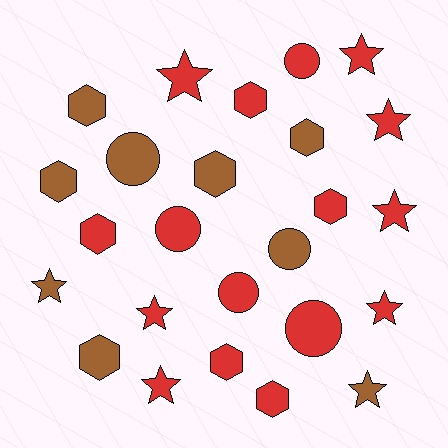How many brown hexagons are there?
There are 5 brown hexagons.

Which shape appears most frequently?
Hexagon, with 10 objects.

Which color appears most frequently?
Red, with 16 objects.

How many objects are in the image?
There are 25 objects.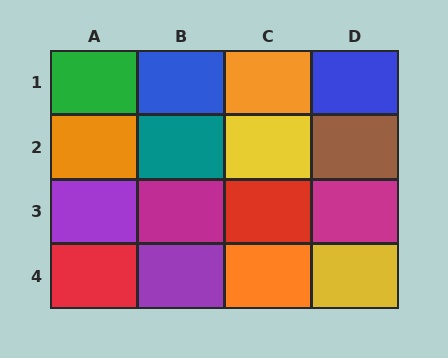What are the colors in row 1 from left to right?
Green, blue, orange, blue.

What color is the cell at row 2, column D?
Brown.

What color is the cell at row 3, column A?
Purple.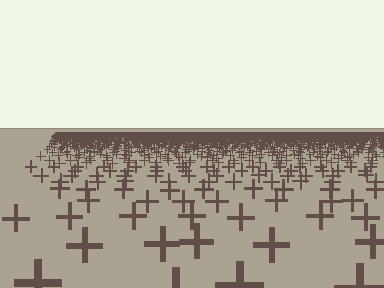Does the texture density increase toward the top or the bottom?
Density increases toward the top.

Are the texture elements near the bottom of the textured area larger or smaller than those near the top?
Larger. Near the bottom, elements are closer to the viewer and appear at a bigger on-screen size.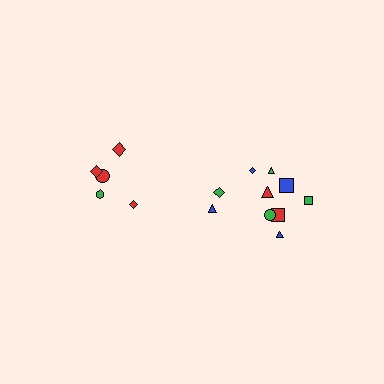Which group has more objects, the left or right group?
The right group.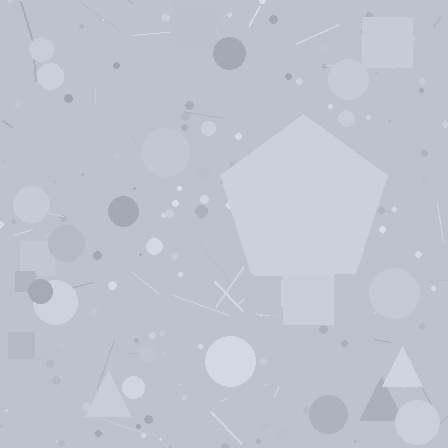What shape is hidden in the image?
A pentagon is hidden in the image.